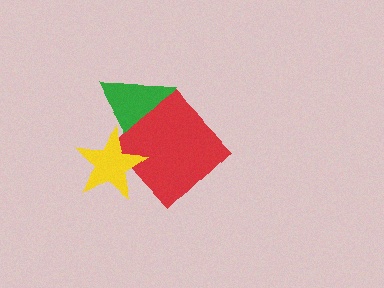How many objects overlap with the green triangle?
2 objects overlap with the green triangle.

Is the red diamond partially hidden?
Yes, it is partially covered by another shape.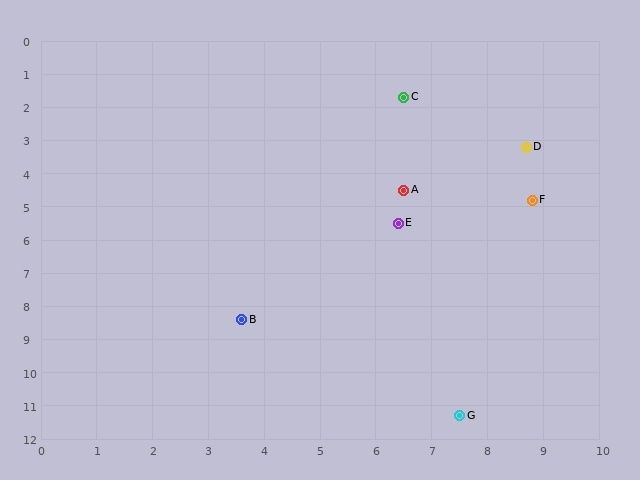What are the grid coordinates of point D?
Point D is at approximately (8.7, 3.2).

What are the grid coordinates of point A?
Point A is at approximately (6.5, 4.5).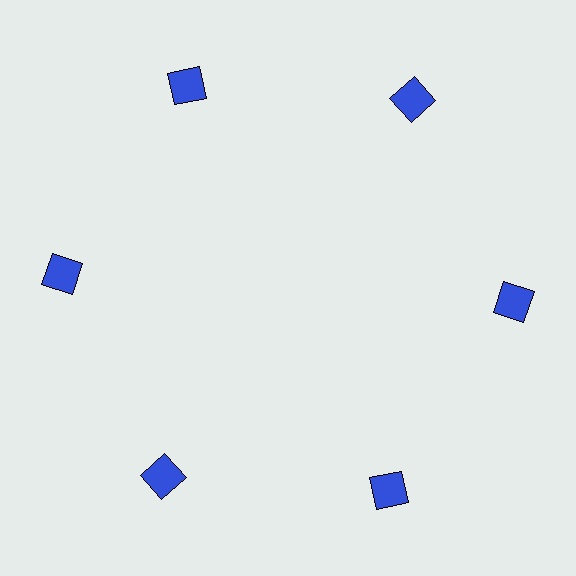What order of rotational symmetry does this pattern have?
This pattern has 6-fold rotational symmetry.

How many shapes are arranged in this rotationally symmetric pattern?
There are 6 shapes, arranged in 6 groups of 1.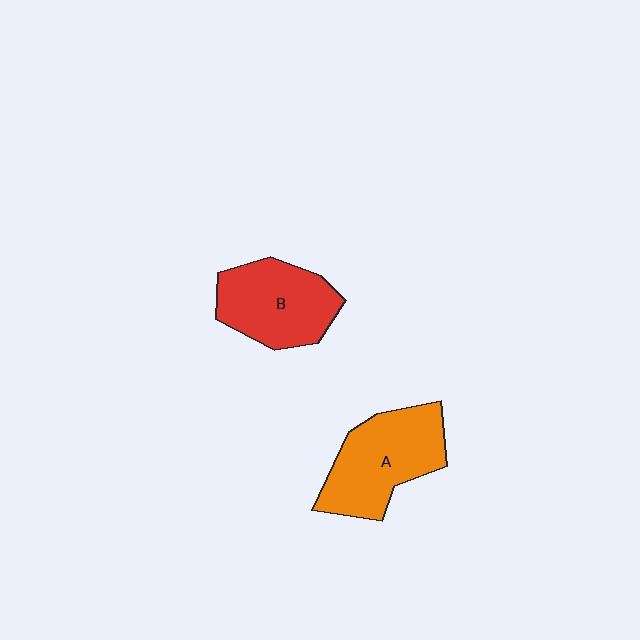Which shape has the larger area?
Shape A (orange).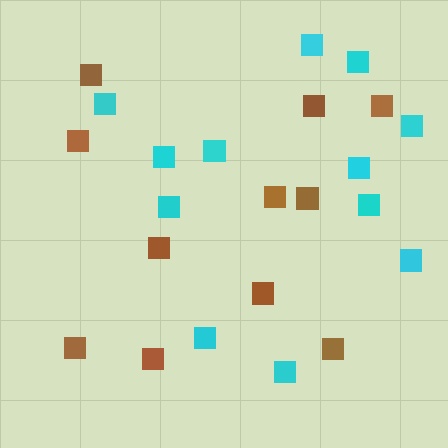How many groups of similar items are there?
There are 2 groups: one group of brown squares (11) and one group of cyan squares (12).